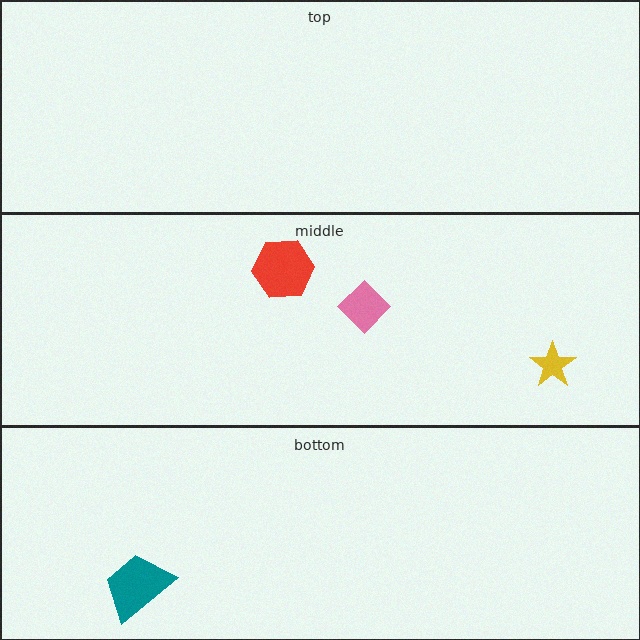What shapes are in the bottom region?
The teal trapezoid.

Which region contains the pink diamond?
The middle region.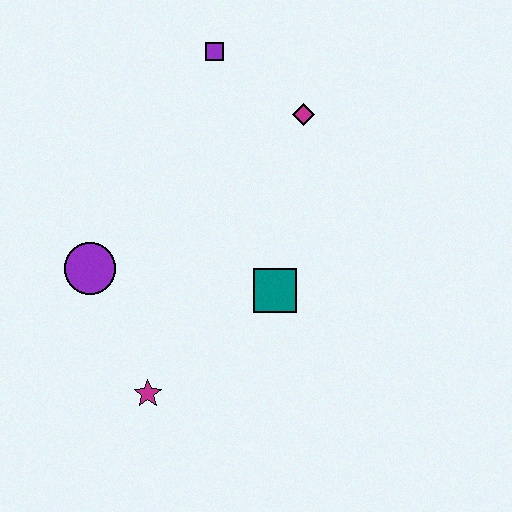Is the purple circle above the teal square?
Yes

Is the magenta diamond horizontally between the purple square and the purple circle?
No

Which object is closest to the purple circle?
The magenta star is closest to the purple circle.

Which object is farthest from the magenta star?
The purple square is farthest from the magenta star.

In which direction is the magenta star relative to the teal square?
The magenta star is to the left of the teal square.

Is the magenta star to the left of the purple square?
Yes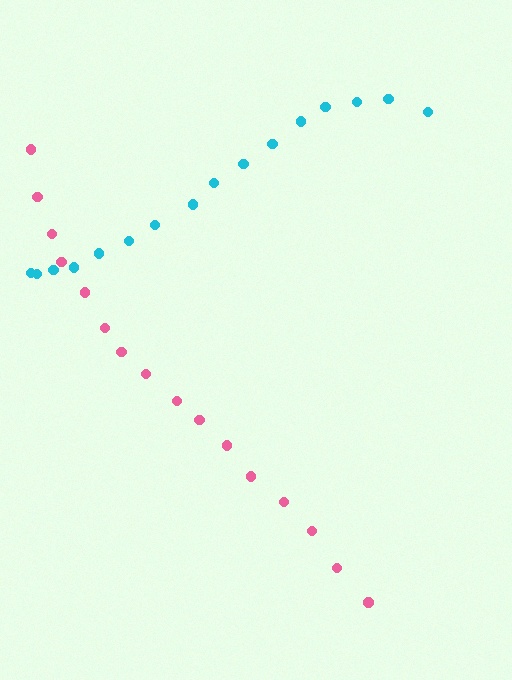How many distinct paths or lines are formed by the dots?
There are 2 distinct paths.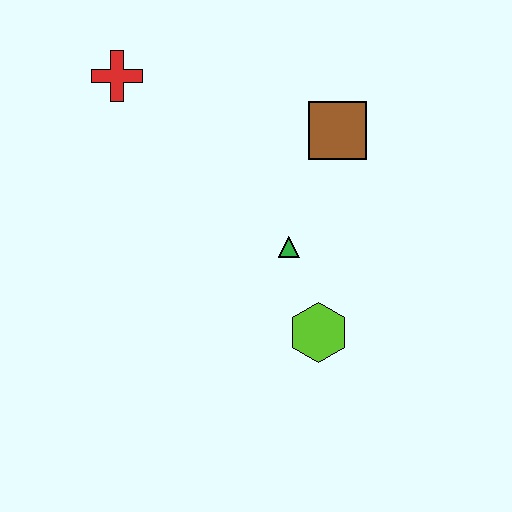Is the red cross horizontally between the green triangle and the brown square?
No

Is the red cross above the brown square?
Yes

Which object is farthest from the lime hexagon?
The red cross is farthest from the lime hexagon.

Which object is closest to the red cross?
The brown square is closest to the red cross.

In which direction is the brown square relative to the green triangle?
The brown square is above the green triangle.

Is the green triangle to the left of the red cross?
No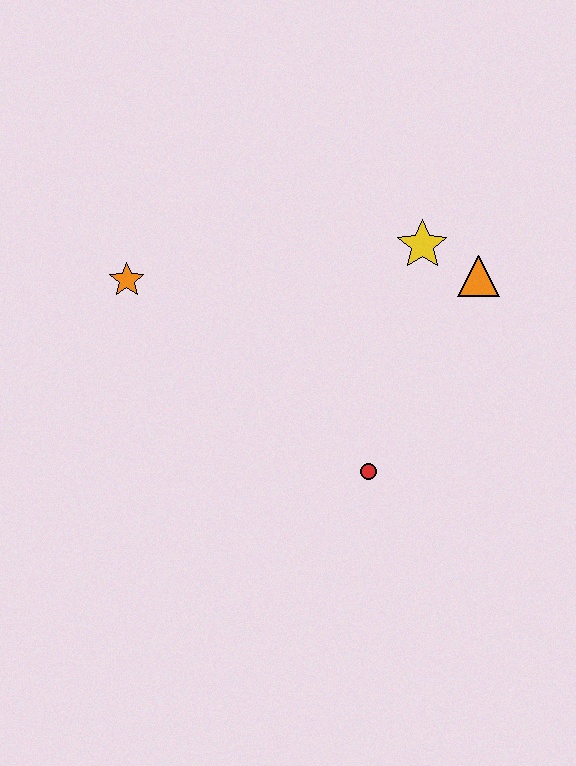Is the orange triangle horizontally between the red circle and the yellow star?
No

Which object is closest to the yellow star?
The orange triangle is closest to the yellow star.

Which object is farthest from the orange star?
The orange triangle is farthest from the orange star.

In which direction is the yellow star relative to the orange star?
The yellow star is to the right of the orange star.